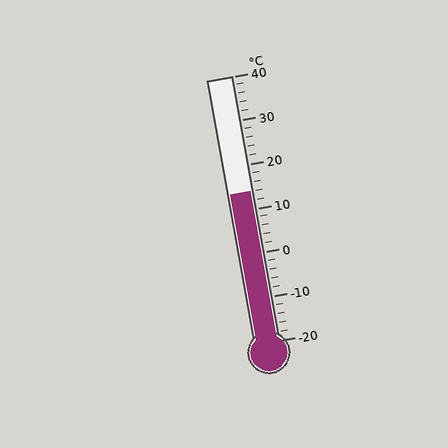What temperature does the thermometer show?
The thermometer shows approximately 14°C.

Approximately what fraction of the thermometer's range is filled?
The thermometer is filled to approximately 55% of its range.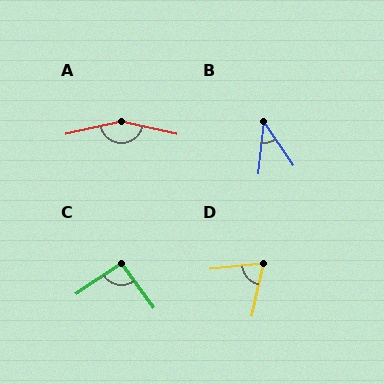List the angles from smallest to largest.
B (41°), D (72°), C (92°), A (155°).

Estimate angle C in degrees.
Approximately 92 degrees.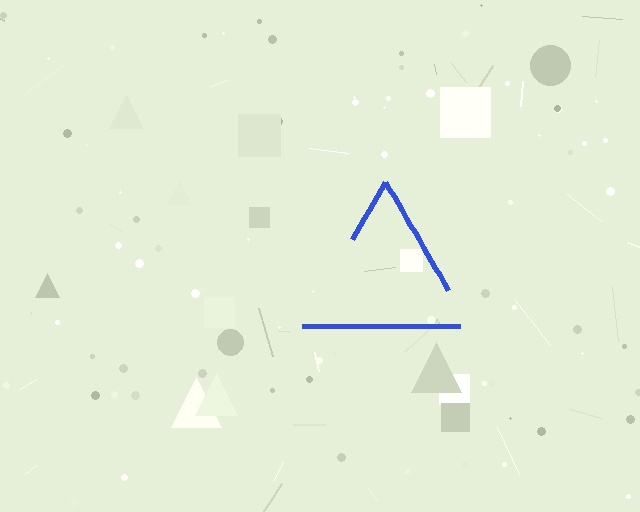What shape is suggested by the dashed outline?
The dashed outline suggests a triangle.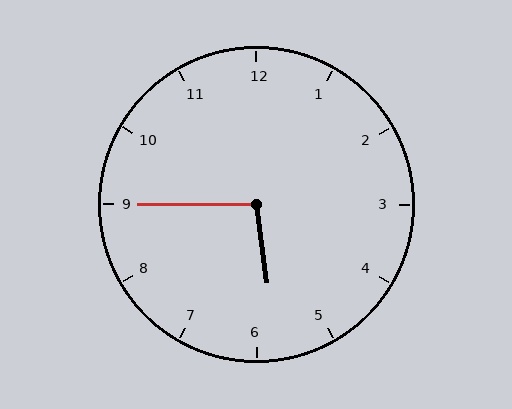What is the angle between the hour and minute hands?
Approximately 98 degrees.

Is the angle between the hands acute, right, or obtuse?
It is obtuse.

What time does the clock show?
5:45.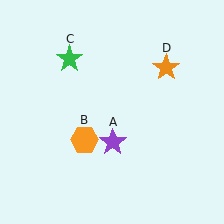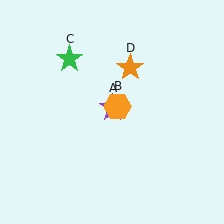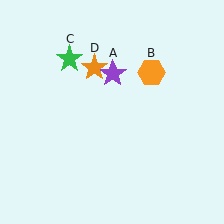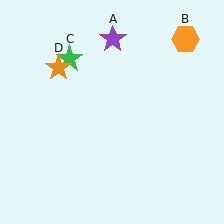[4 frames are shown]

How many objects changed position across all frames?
3 objects changed position: purple star (object A), orange hexagon (object B), orange star (object D).